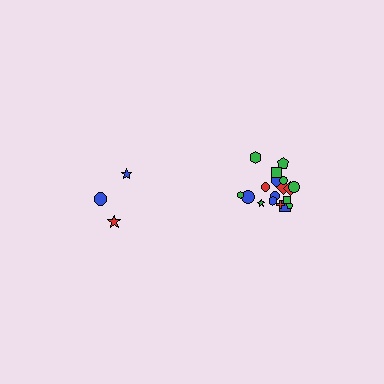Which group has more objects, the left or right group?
The right group.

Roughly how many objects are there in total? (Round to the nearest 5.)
Roughly 20 objects in total.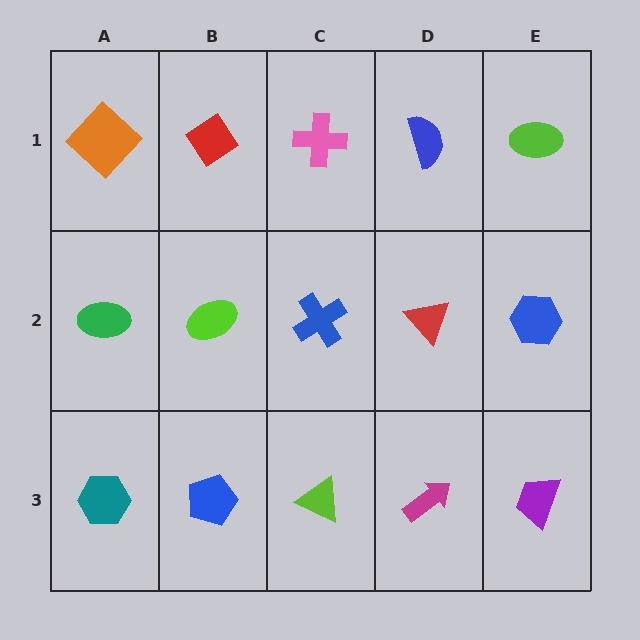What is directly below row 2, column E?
A purple trapezoid.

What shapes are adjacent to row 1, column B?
A lime ellipse (row 2, column B), an orange diamond (row 1, column A), a pink cross (row 1, column C).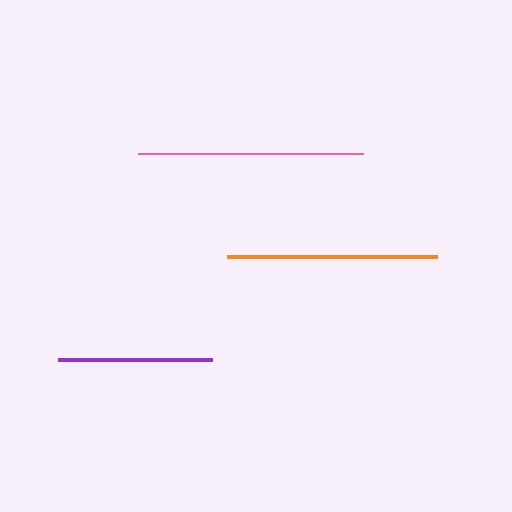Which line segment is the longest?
The pink line is the longest at approximately 225 pixels.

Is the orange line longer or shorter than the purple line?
The orange line is longer than the purple line.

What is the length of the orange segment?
The orange segment is approximately 211 pixels long.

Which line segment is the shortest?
The purple line is the shortest at approximately 154 pixels.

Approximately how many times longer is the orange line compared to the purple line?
The orange line is approximately 1.4 times the length of the purple line.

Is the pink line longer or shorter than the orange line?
The pink line is longer than the orange line.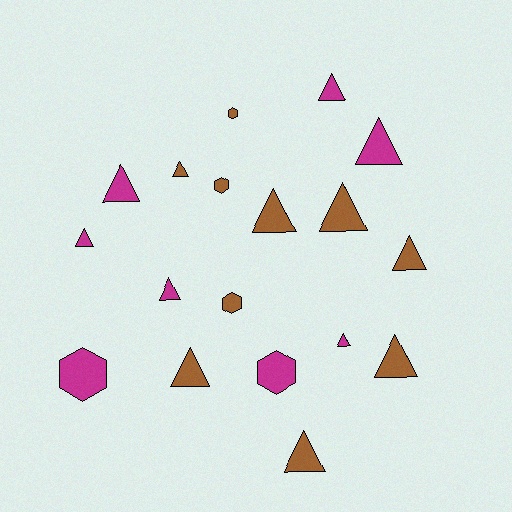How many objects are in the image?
There are 18 objects.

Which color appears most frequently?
Brown, with 10 objects.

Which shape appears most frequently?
Triangle, with 13 objects.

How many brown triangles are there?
There are 7 brown triangles.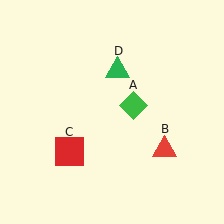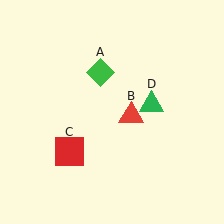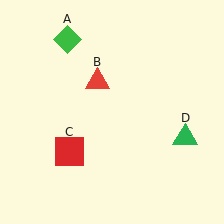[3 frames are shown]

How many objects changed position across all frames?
3 objects changed position: green diamond (object A), red triangle (object B), green triangle (object D).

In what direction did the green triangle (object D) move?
The green triangle (object D) moved down and to the right.